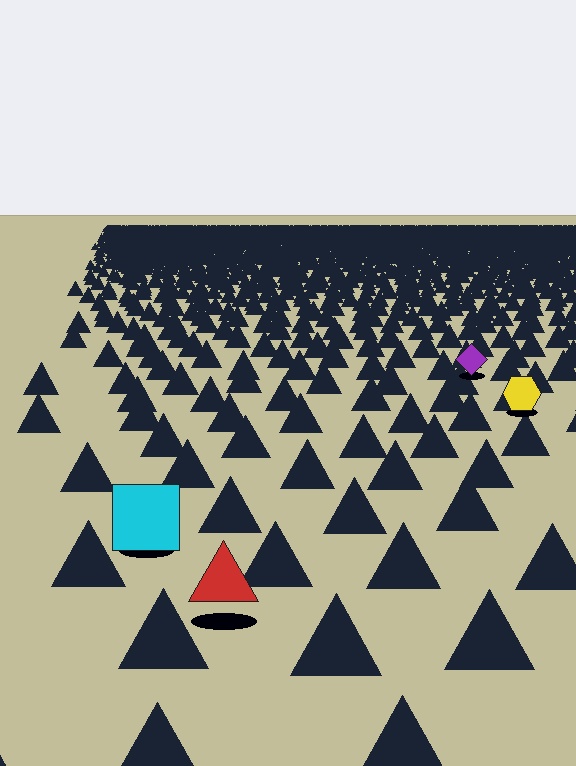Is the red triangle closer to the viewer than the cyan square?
Yes. The red triangle is closer — you can tell from the texture gradient: the ground texture is coarser near it.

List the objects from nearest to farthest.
From nearest to farthest: the red triangle, the cyan square, the yellow hexagon, the purple diamond.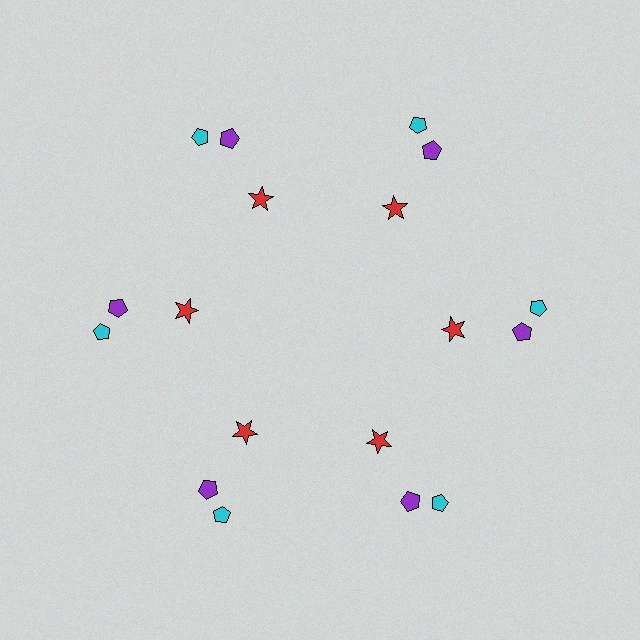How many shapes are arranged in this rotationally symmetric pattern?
There are 18 shapes, arranged in 6 groups of 3.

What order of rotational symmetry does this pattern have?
This pattern has 6-fold rotational symmetry.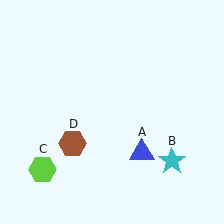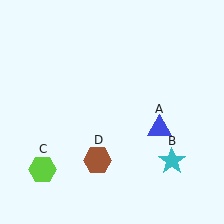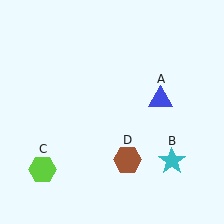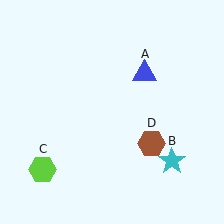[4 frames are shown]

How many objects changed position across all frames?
2 objects changed position: blue triangle (object A), brown hexagon (object D).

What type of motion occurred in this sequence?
The blue triangle (object A), brown hexagon (object D) rotated counterclockwise around the center of the scene.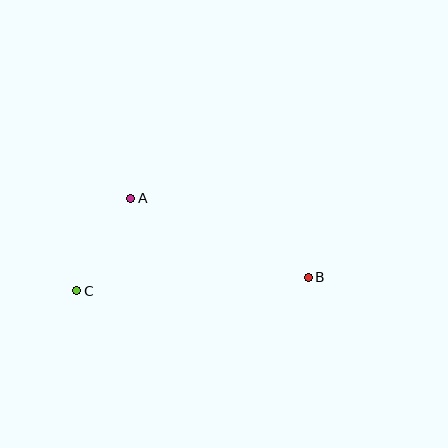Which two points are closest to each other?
Points A and C are closest to each other.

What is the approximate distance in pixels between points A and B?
The distance between A and B is approximately 194 pixels.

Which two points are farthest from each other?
Points B and C are farthest from each other.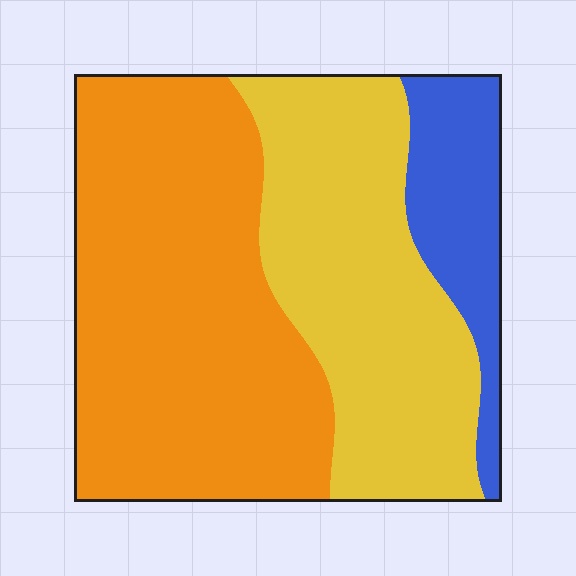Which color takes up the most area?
Orange, at roughly 50%.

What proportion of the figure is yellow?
Yellow takes up about three eighths (3/8) of the figure.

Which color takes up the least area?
Blue, at roughly 15%.